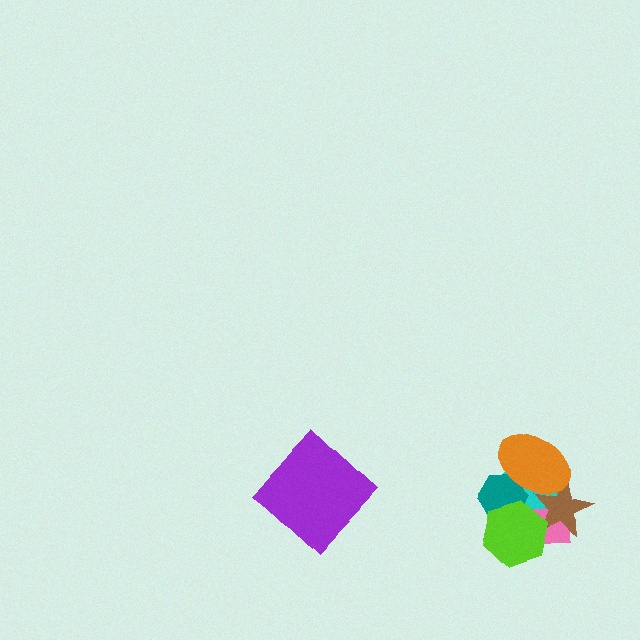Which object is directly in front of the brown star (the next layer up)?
The orange ellipse is directly in front of the brown star.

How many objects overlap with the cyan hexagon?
5 objects overlap with the cyan hexagon.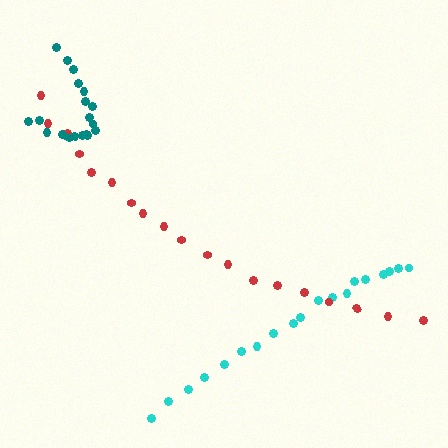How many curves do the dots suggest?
There are 3 distinct paths.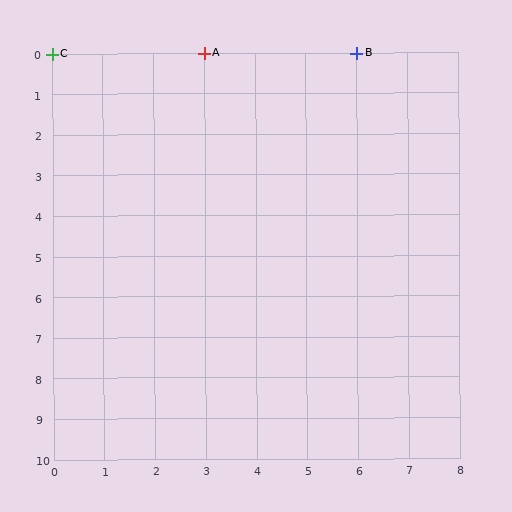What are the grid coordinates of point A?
Point A is at grid coordinates (3, 0).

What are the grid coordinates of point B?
Point B is at grid coordinates (6, 0).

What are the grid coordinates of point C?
Point C is at grid coordinates (0, 0).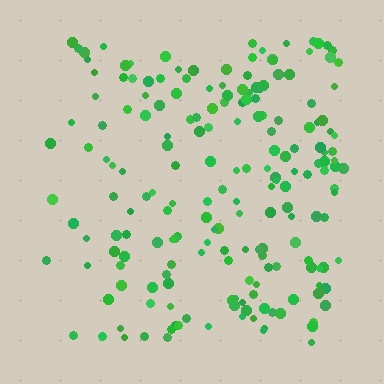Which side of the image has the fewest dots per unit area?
The left.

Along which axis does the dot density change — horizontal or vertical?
Horizontal.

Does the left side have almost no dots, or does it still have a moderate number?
Still a moderate number, just noticeably fewer than the right.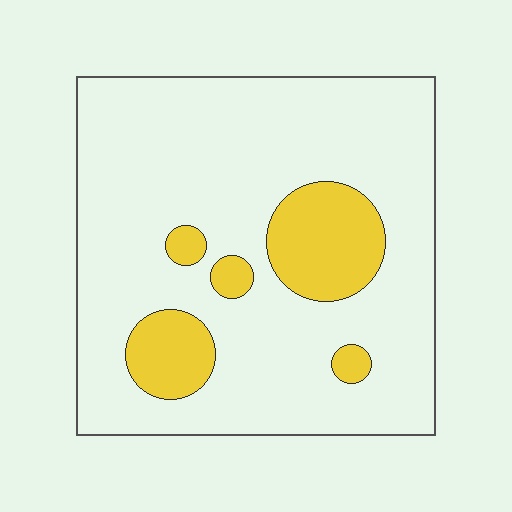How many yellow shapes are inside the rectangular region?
5.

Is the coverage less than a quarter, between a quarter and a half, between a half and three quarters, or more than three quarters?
Less than a quarter.